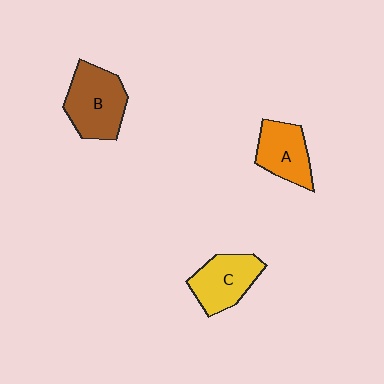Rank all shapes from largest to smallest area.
From largest to smallest: B (brown), C (yellow), A (orange).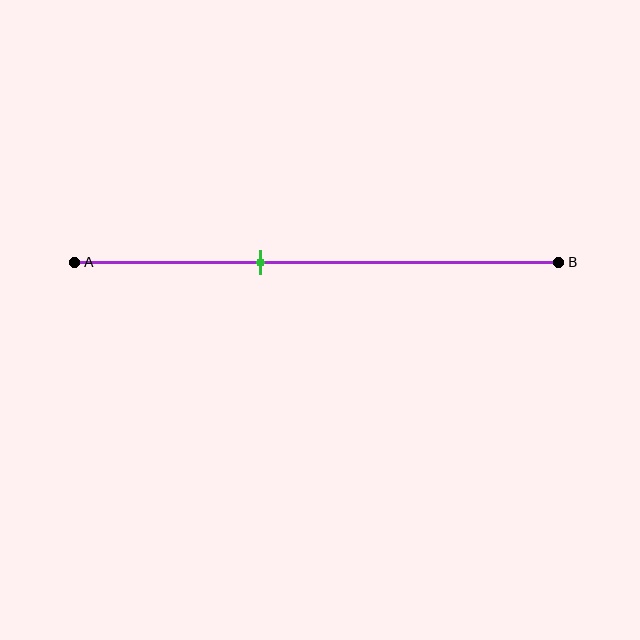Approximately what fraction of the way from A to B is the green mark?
The green mark is approximately 40% of the way from A to B.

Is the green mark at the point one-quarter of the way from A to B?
No, the mark is at about 40% from A, not at the 25% one-quarter point.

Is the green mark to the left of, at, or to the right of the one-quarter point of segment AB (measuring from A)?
The green mark is to the right of the one-quarter point of segment AB.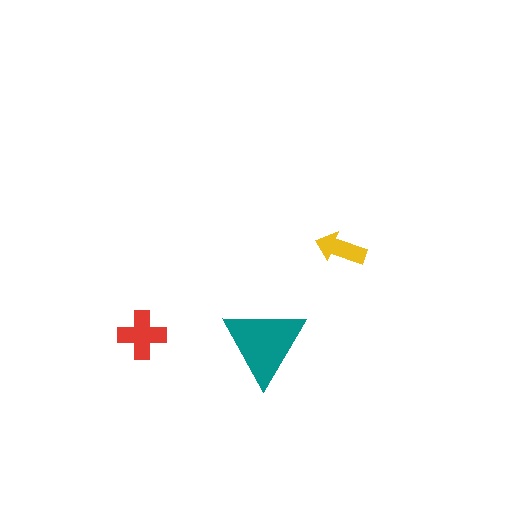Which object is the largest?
The teal triangle.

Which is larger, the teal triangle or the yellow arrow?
The teal triangle.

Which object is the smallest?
The yellow arrow.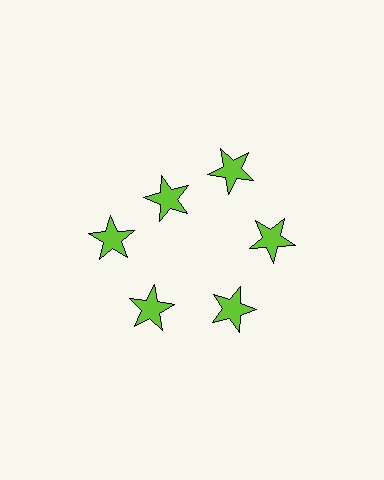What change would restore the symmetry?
The symmetry would be restored by moving it outward, back onto the ring so that all 6 stars sit at equal angles and equal distance from the center.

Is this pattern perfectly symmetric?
No. The 6 lime stars are arranged in a ring, but one element near the 11 o'clock position is pulled inward toward the center, breaking the 6-fold rotational symmetry.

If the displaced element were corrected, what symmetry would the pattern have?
It would have 6-fold rotational symmetry — the pattern would map onto itself every 60 degrees.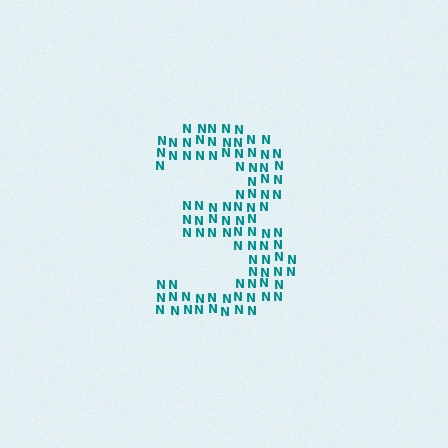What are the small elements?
The small elements are letter N's.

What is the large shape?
The large shape is the digit 3.